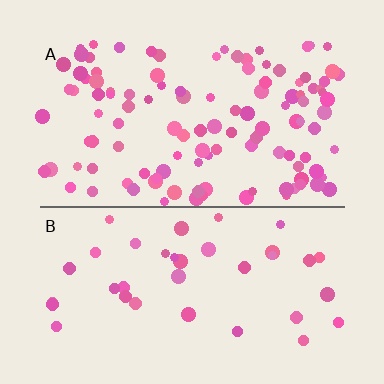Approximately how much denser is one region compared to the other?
Approximately 3.0× — region A over region B.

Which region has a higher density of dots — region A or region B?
A (the top).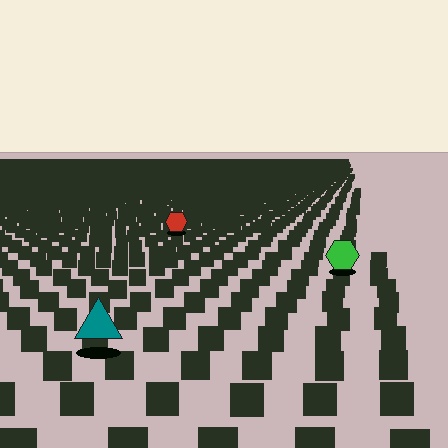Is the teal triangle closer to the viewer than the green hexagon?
Yes. The teal triangle is closer — you can tell from the texture gradient: the ground texture is coarser near it.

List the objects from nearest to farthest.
From nearest to farthest: the teal triangle, the green hexagon, the red hexagon.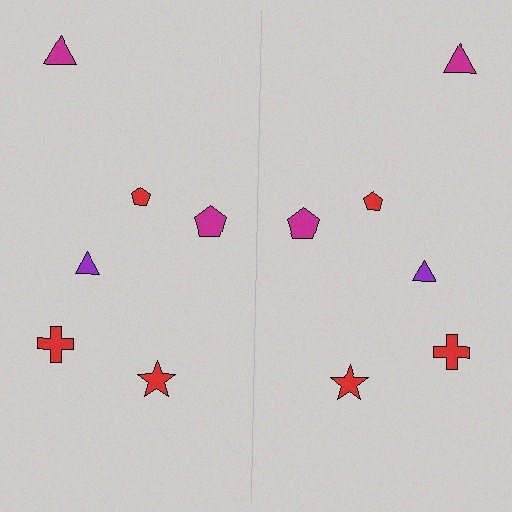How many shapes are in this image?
There are 12 shapes in this image.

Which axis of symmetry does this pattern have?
The pattern has a vertical axis of symmetry running through the center of the image.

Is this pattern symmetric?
Yes, this pattern has bilateral (reflection) symmetry.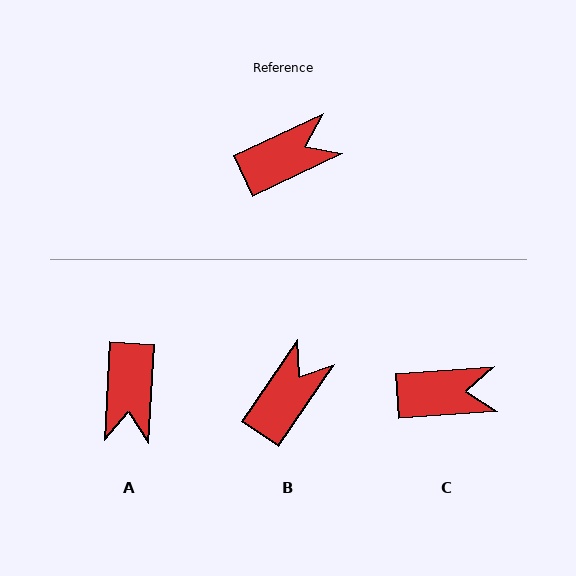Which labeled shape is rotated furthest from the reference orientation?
A, about 119 degrees away.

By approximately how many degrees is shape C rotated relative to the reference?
Approximately 21 degrees clockwise.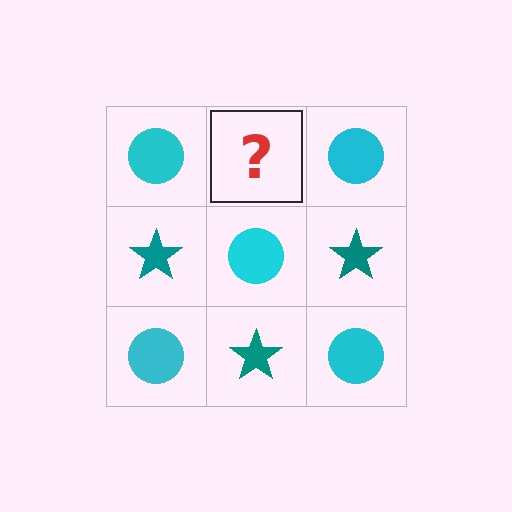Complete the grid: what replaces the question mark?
The question mark should be replaced with a teal star.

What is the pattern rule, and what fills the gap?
The rule is that it alternates cyan circle and teal star in a checkerboard pattern. The gap should be filled with a teal star.